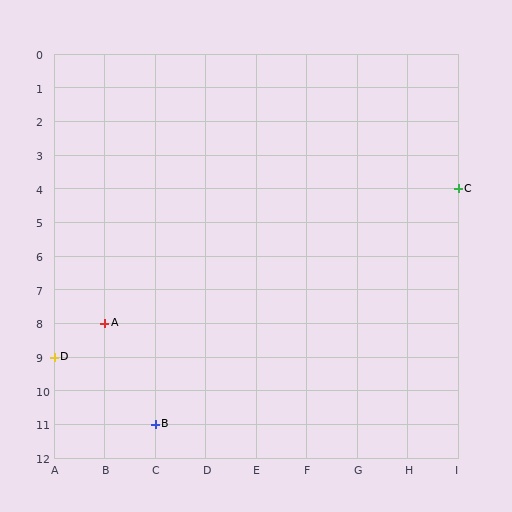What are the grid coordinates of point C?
Point C is at grid coordinates (I, 4).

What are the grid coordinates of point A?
Point A is at grid coordinates (B, 8).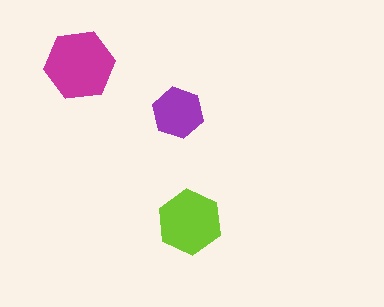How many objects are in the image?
There are 3 objects in the image.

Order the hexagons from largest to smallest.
the magenta one, the lime one, the purple one.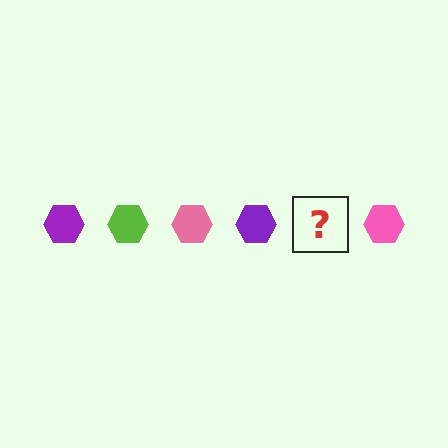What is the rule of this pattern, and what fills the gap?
The rule is that the pattern cycles through purple, lime, pink hexagons. The gap should be filled with a lime hexagon.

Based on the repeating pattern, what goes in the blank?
The blank should be a lime hexagon.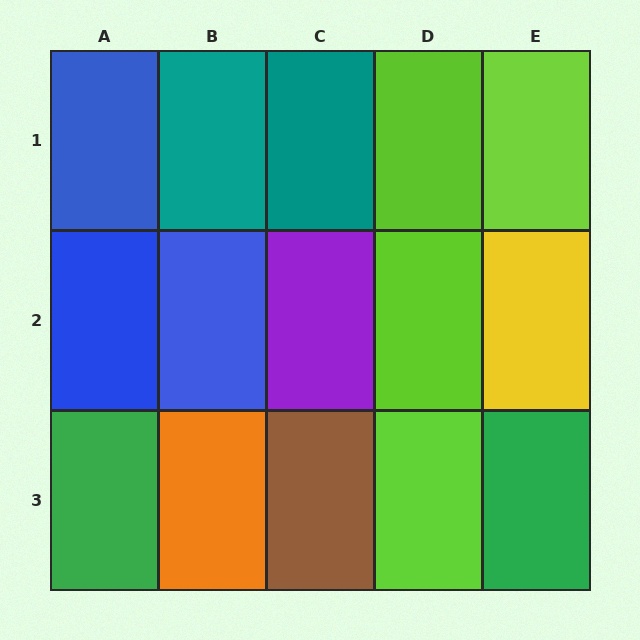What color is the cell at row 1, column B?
Teal.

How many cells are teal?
2 cells are teal.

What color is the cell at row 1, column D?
Lime.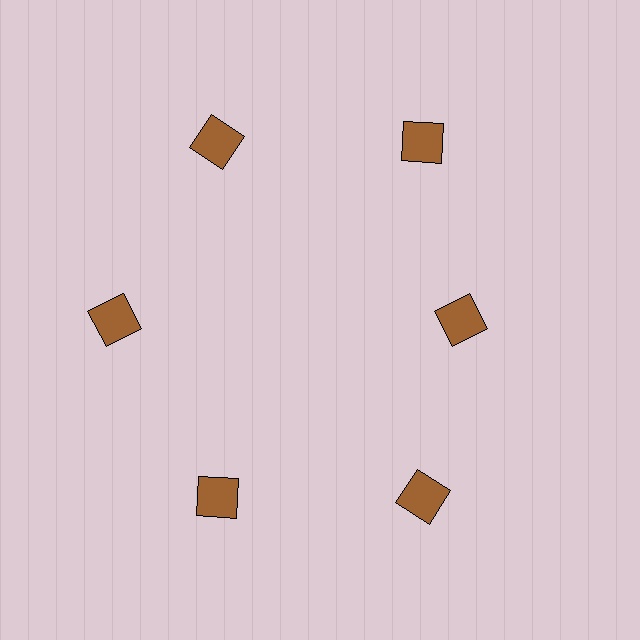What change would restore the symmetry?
The symmetry would be restored by moving it outward, back onto the ring so that all 6 squares sit at equal angles and equal distance from the center.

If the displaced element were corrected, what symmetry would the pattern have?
It would have 6-fold rotational symmetry — the pattern would map onto itself every 60 degrees.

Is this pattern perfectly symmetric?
No. The 6 brown squares are arranged in a ring, but one element near the 3 o'clock position is pulled inward toward the center, breaking the 6-fold rotational symmetry.